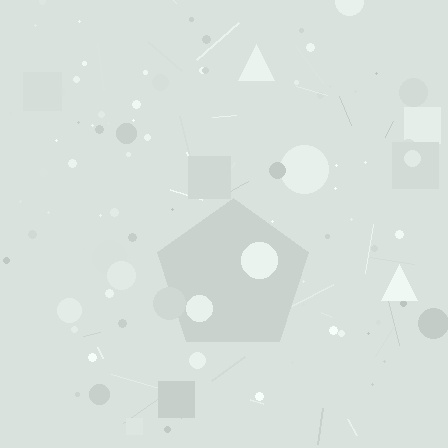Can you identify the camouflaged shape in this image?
The camouflaged shape is a pentagon.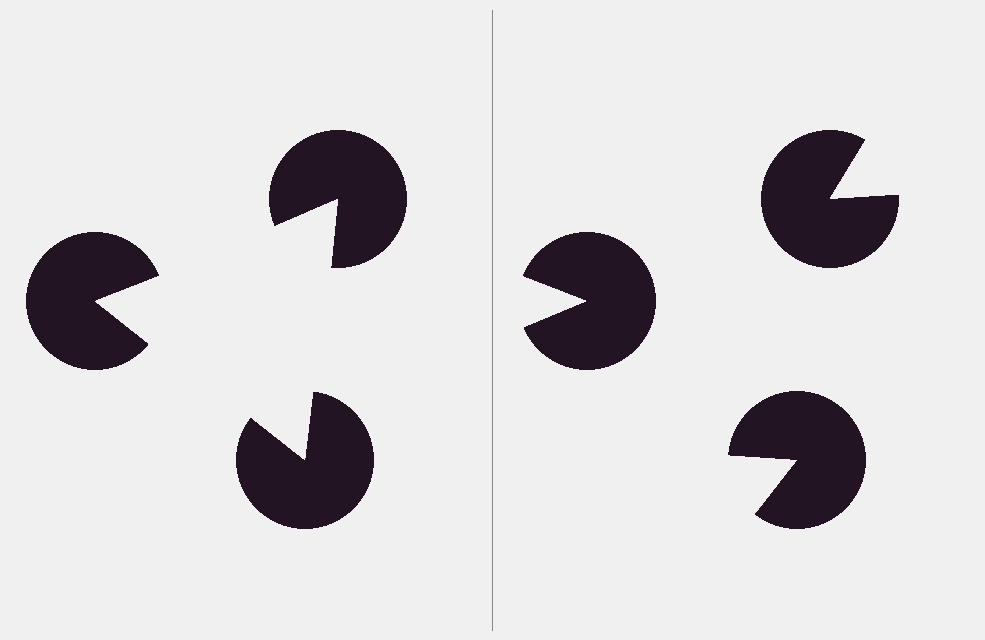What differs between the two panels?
The pac-man discs are positioned identically on both sides; only the wedge orientations differ. On the left they align to a triangle; on the right they are misaligned.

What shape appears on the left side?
An illusory triangle.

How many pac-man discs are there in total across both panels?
6 — 3 on each side.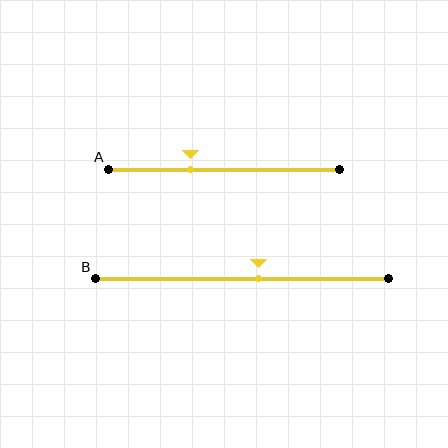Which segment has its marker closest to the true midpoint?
Segment B has its marker closest to the true midpoint.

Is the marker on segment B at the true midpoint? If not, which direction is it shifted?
No, the marker on segment B is shifted to the right by about 6% of the segment length.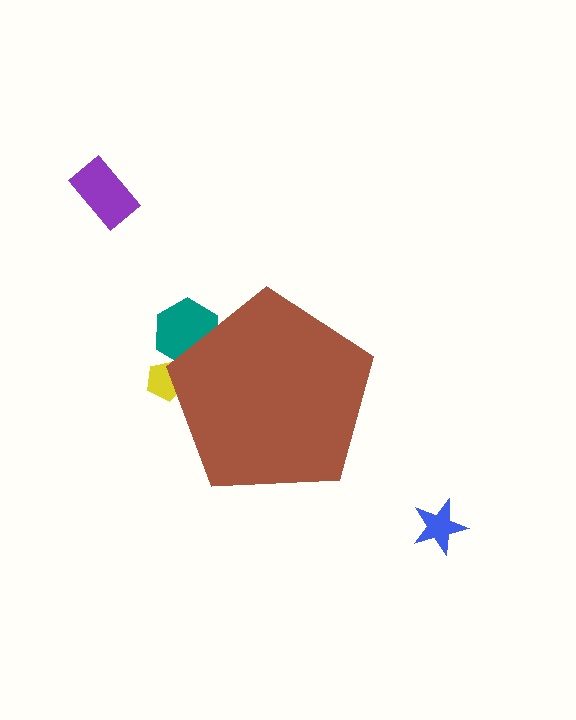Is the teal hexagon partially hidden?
Yes, the teal hexagon is partially hidden behind the brown pentagon.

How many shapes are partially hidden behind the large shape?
2 shapes are partially hidden.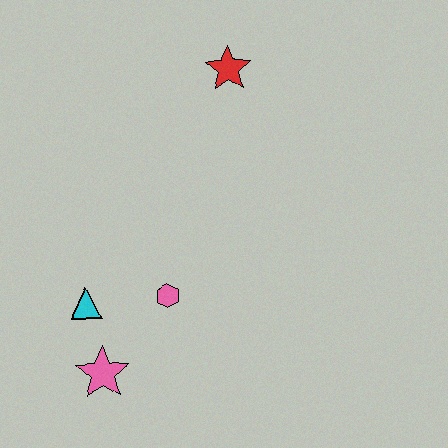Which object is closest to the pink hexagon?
The cyan triangle is closest to the pink hexagon.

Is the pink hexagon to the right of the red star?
No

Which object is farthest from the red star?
The pink star is farthest from the red star.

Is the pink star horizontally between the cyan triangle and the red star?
Yes